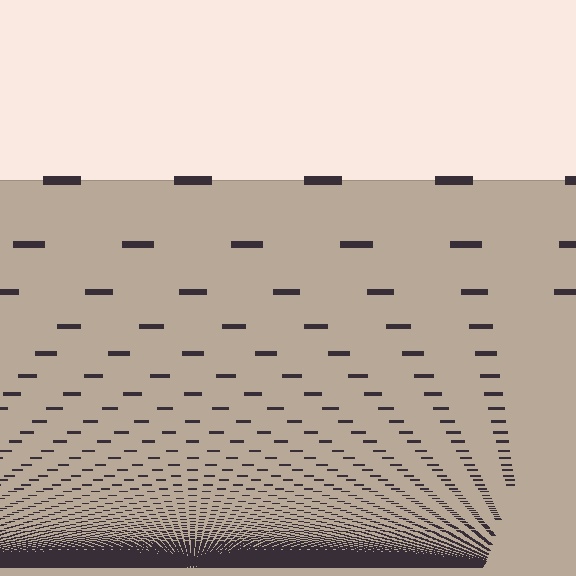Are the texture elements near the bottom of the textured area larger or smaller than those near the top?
Smaller. The gradient is inverted — elements near the bottom are smaller and denser.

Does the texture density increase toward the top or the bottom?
Density increases toward the bottom.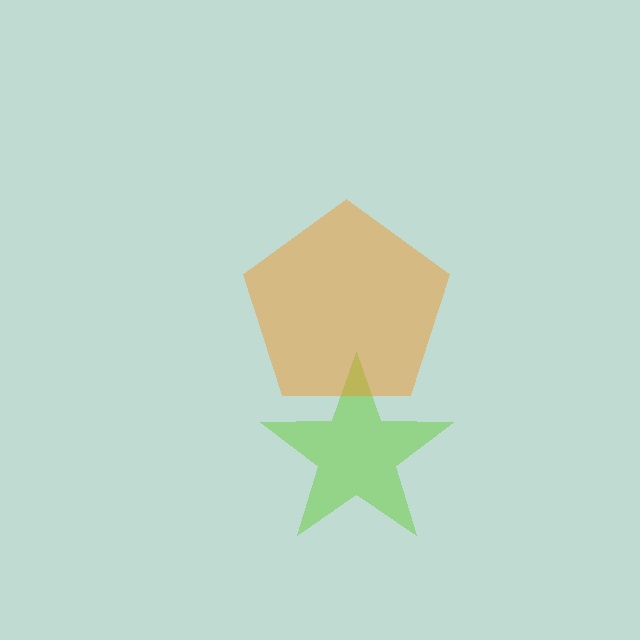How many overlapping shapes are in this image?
There are 2 overlapping shapes in the image.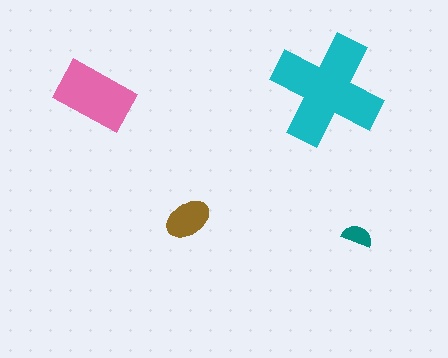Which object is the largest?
The cyan cross.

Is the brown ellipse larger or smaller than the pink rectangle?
Smaller.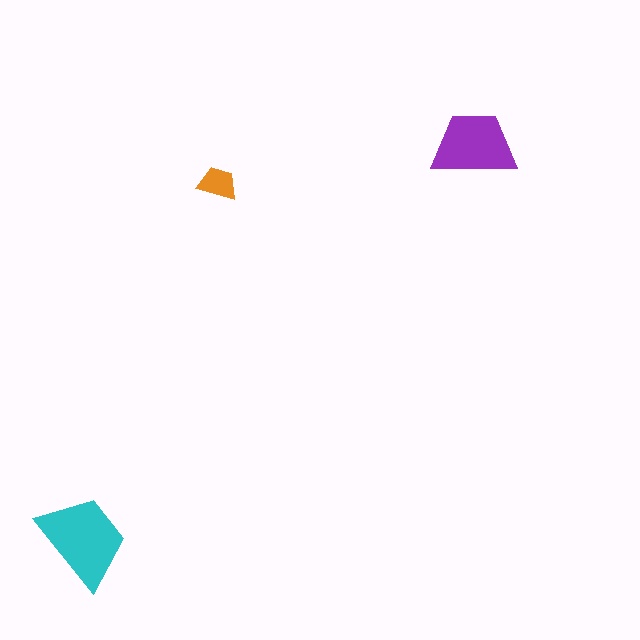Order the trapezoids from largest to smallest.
the cyan one, the purple one, the orange one.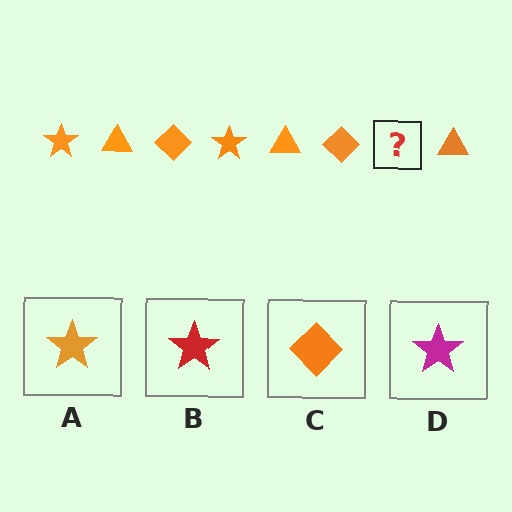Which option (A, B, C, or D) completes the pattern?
A.